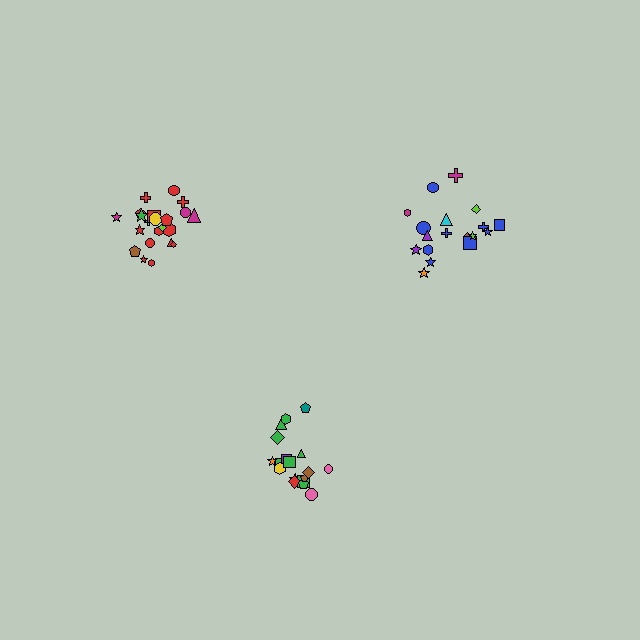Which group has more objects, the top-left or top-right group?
The top-left group.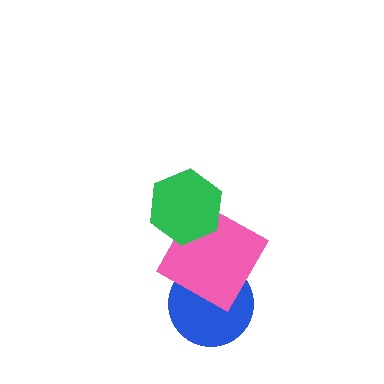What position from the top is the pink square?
The pink square is 2nd from the top.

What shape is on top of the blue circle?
The pink square is on top of the blue circle.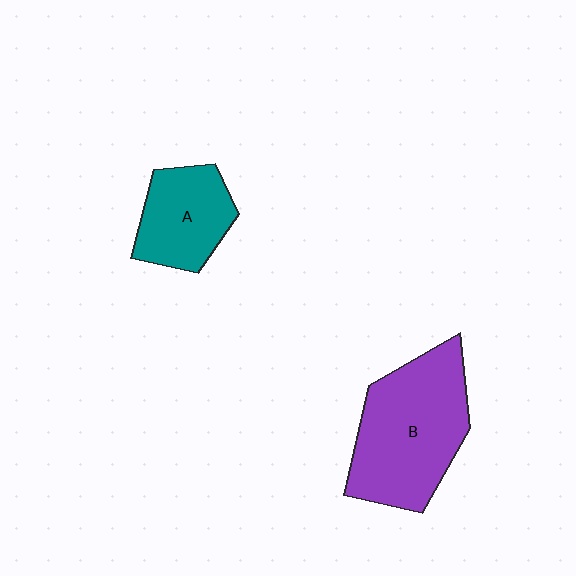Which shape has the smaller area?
Shape A (teal).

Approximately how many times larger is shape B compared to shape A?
Approximately 1.8 times.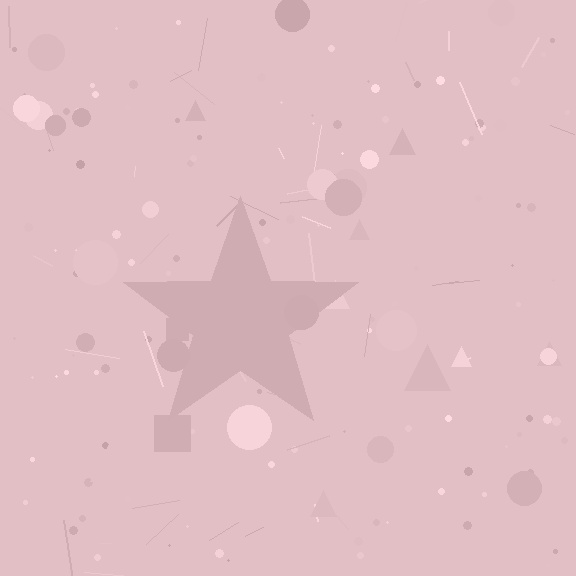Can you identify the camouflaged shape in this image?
The camouflaged shape is a star.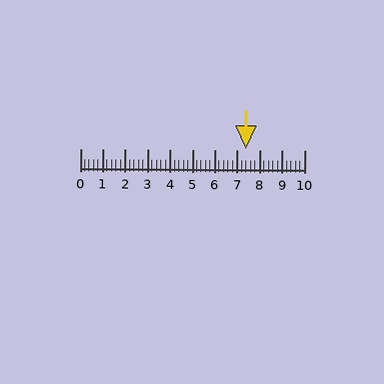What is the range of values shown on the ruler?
The ruler shows values from 0 to 10.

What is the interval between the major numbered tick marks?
The major tick marks are spaced 1 units apart.